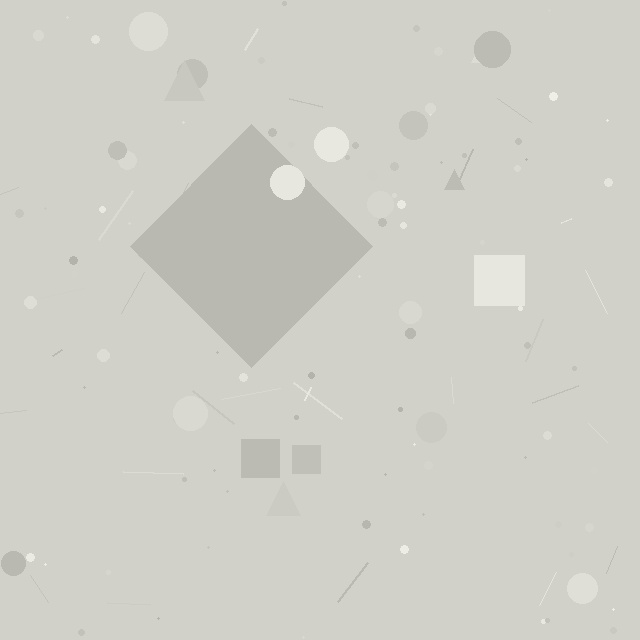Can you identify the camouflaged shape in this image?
The camouflaged shape is a diamond.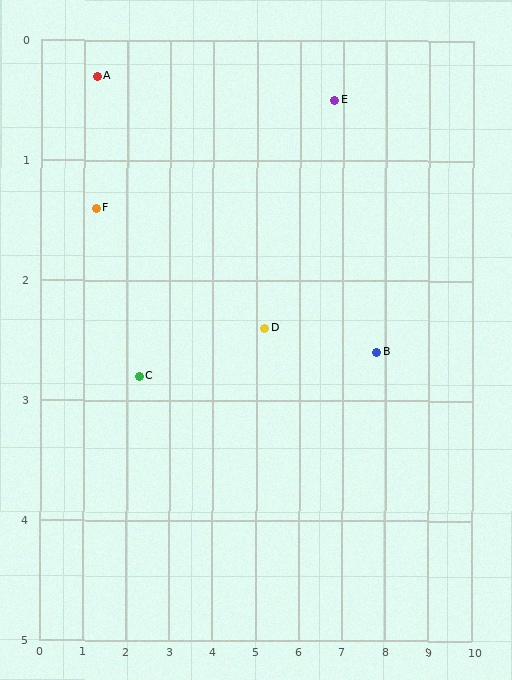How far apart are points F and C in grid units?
Points F and C are about 1.7 grid units apart.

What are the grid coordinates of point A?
Point A is at approximately (1.3, 0.3).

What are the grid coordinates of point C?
Point C is at approximately (2.3, 2.8).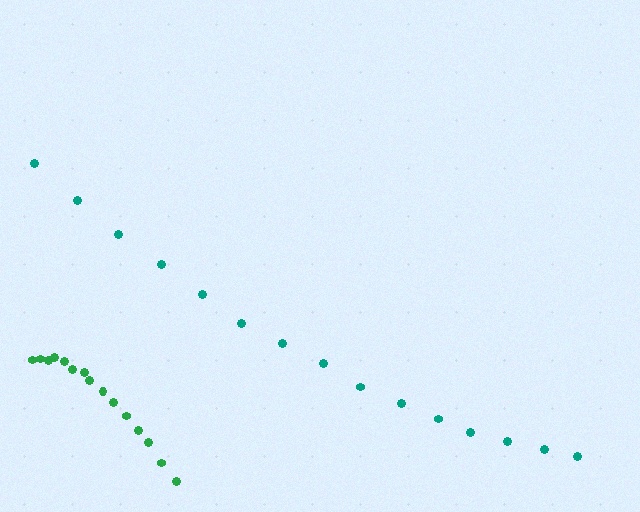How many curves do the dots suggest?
There are 2 distinct paths.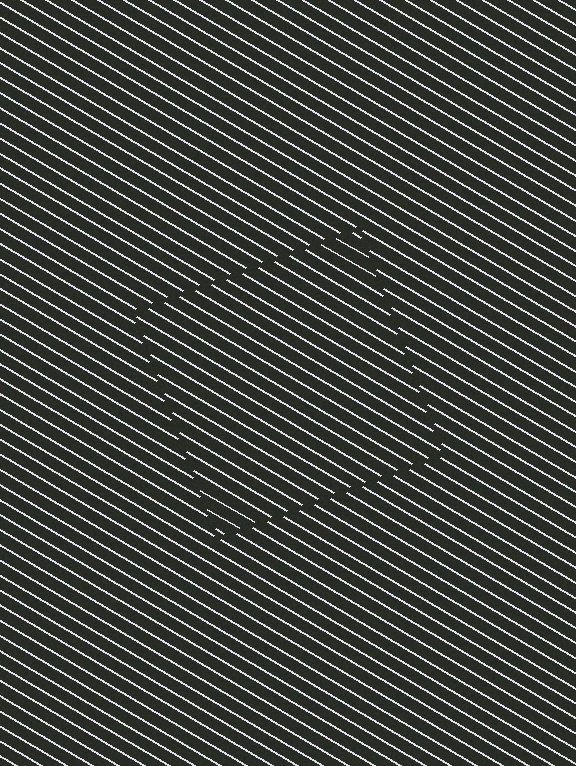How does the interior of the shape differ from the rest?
The interior of the shape contains the same grating, shifted by half a period — the contour is defined by the phase discontinuity where line-ends from the inner and outer gratings abut.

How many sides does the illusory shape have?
4 sides — the line-ends trace a square.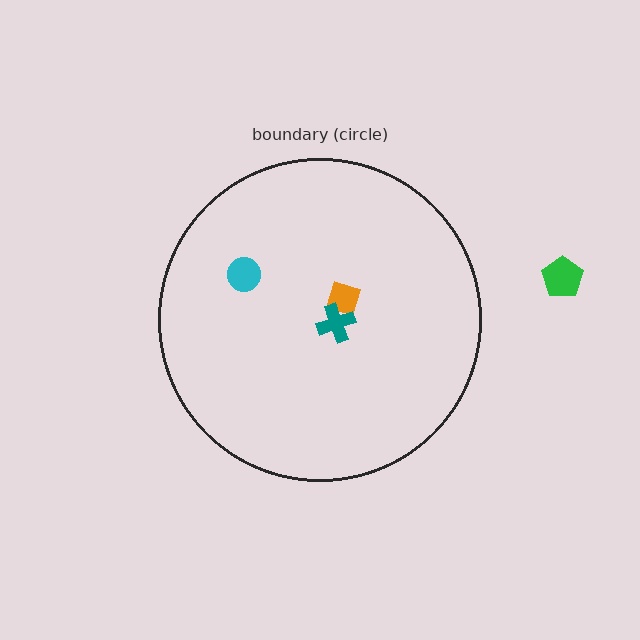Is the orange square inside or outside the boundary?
Inside.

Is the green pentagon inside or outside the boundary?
Outside.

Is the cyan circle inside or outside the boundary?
Inside.